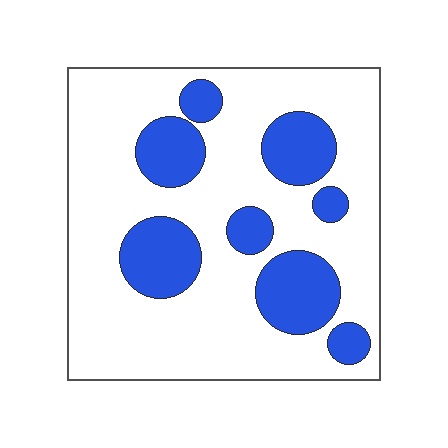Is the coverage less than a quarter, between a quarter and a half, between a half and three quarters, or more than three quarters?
Between a quarter and a half.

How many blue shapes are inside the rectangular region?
8.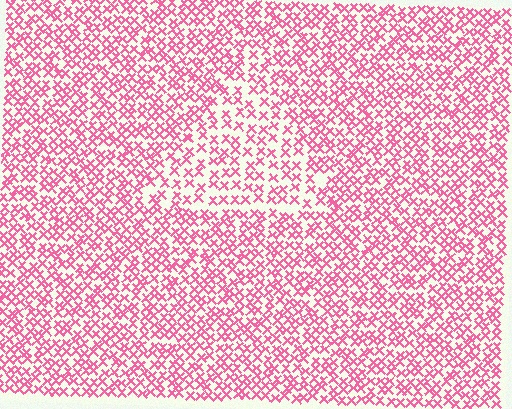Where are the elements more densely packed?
The elements are more densely packed outside the triangle boundary.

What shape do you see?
I see a triangle.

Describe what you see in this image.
The image contains small pink elements arranged at two different densities. A triangle-shaped region is visible where the elements are less densely packed than the surrounding area.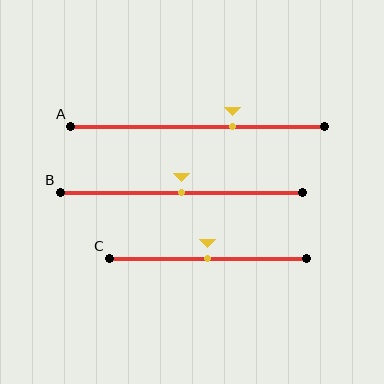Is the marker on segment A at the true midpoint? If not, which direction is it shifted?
No, the marker on segment A is shifted to the right by about 14% of the segment length.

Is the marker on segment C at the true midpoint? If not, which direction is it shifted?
Yes, the marker on segment C is at the true midpoint.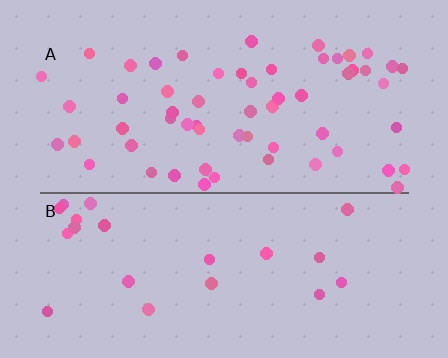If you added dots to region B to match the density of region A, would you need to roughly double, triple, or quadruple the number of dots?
Approximately triple.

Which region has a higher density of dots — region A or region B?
A (the top).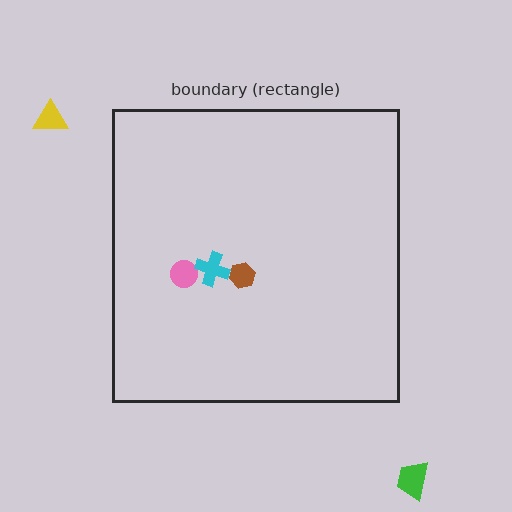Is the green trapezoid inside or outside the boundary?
Outside.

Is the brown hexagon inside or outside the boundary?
Inside.